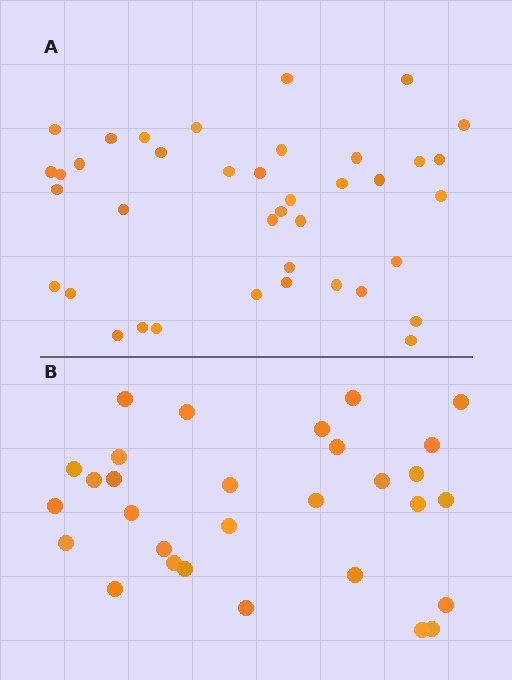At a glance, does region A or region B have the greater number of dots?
Region A (the top region) has more dots.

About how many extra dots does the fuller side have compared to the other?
Region A has roughly 8 or so more dots than region B.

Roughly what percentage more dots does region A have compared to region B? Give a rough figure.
About 30% more.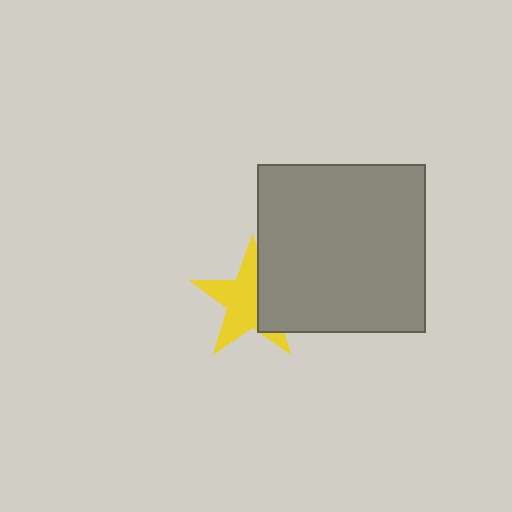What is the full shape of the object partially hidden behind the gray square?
The partially hidden object is a yellow star.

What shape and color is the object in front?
The object in front is a gray square.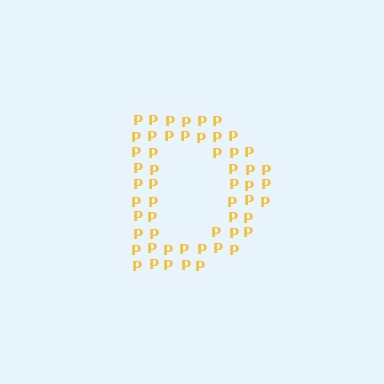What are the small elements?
The small elements are letter P's.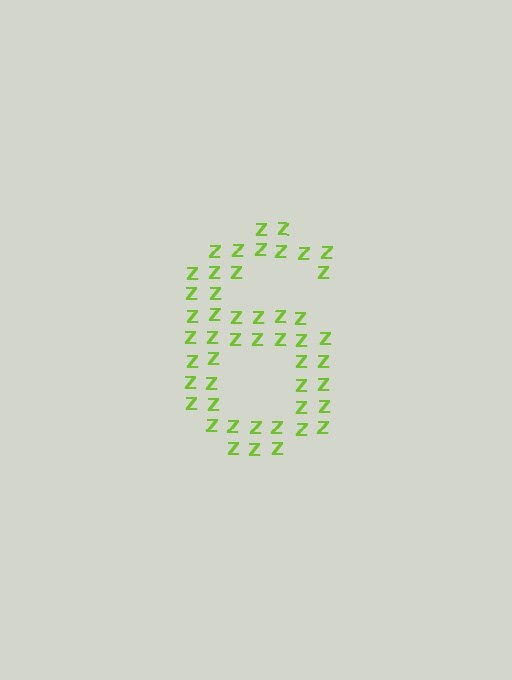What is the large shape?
The large shape is the digit 6.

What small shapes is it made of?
It is made of small letter Z's.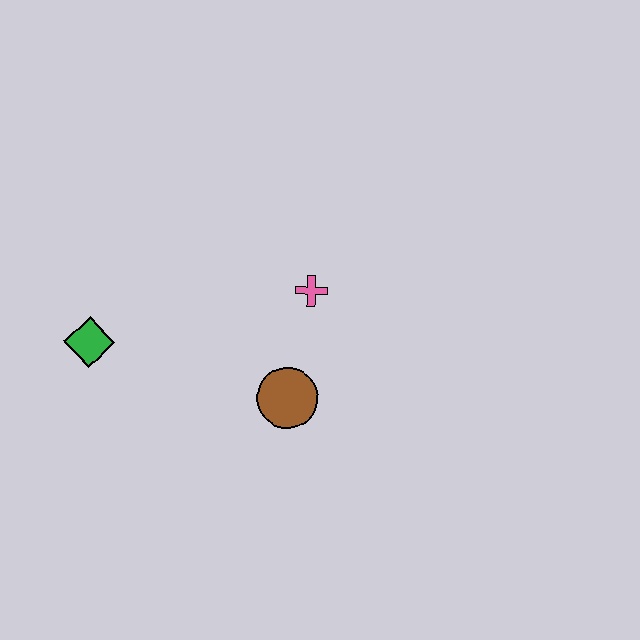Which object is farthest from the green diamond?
The pink cross is farthest from the green diamond.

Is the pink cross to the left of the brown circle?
No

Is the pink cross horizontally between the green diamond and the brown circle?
No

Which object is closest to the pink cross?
The brown circle is closest to the pink cross.